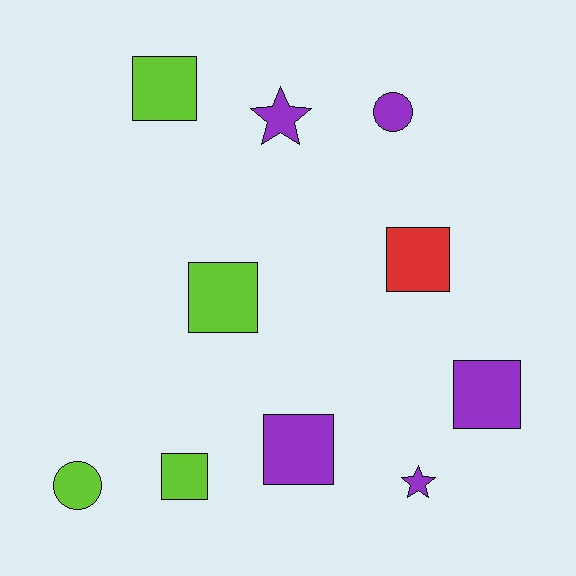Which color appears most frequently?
Purple, with 5 objects.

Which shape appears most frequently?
Square, with 6 objects.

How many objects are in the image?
There are 10 objects.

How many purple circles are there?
There is 1 purple circle.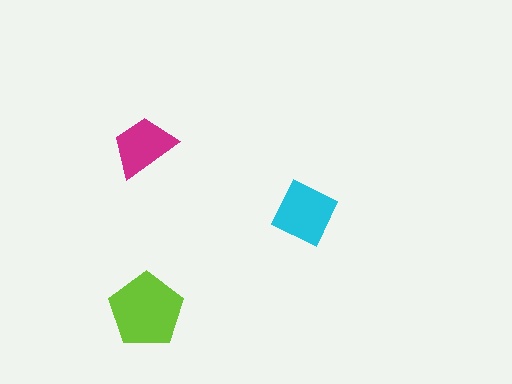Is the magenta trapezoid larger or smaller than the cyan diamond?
Smaller.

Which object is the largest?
The lime pentagon.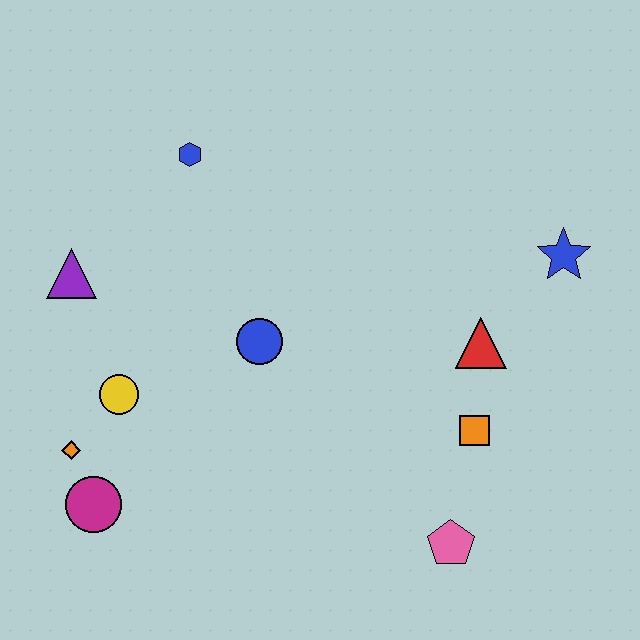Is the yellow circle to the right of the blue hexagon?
No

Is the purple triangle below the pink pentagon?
No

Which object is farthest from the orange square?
The purple triangle is farthest from the orange square.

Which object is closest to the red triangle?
The orange square is closest to the red triangle.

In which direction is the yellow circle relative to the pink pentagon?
The yellow circle is to the left of the pink pentagon.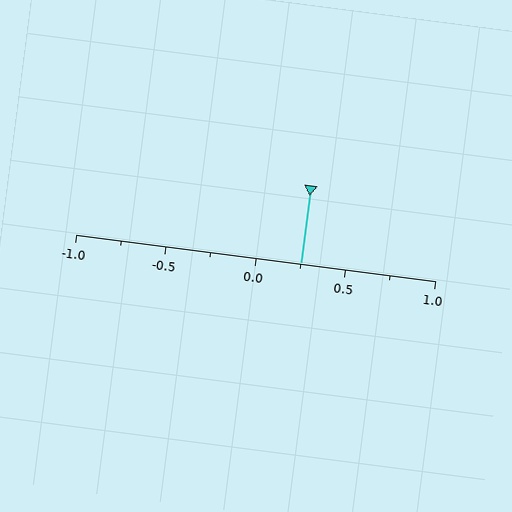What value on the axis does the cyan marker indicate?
The marker indicates approximately 0.25.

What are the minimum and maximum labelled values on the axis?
The axis runs from -1.0 to 1.0.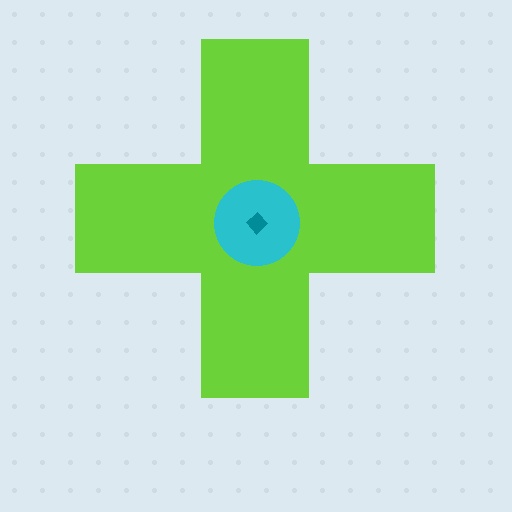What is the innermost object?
The teal diamond.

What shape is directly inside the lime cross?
The cyan circle.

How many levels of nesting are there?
3.